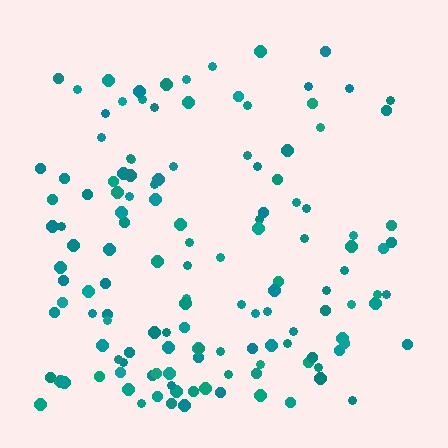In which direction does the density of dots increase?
From top to bottom, with the bottom side densest.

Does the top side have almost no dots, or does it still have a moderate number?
Still a moderate number, just noticeably fewer than the bottom.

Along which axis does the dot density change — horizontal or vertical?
Vertical.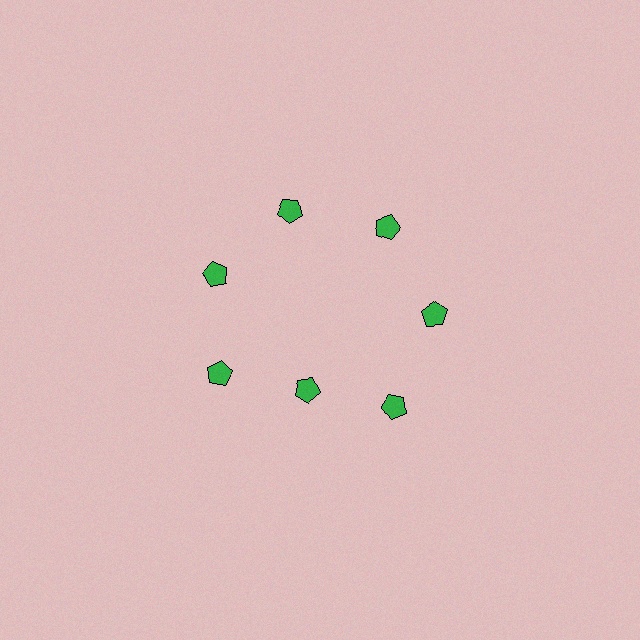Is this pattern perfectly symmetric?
No. The 7 green pentagons are arranged in a ring, but one element near the 6 o'clock position is pulled inward toward the center, breaking the 7-fold rotational symmetry.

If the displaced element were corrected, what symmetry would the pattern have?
It would have 7-fold rotational symmetry — the pattern would map onto itself every 51 degrees.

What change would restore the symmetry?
The symmetry would be restored by moving it outward, back onto the ring so that all 7 pentagons sit at equal angles and equal distance from the center.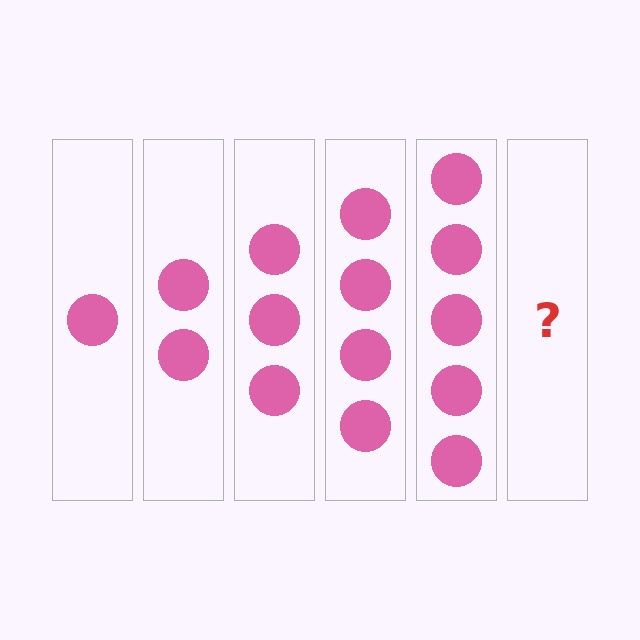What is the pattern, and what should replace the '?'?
The pattern is that each step adds one more circle. The '?' should be 6 circles.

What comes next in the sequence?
The next element should be 6 circles.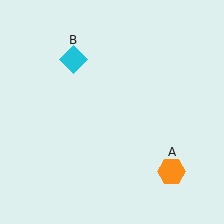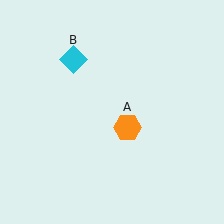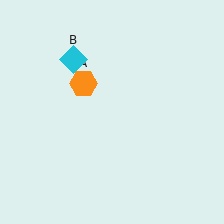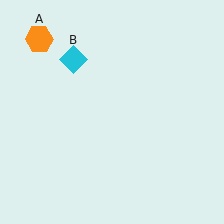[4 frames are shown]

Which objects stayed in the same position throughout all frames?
Cyan diamond (object B) remained stationary.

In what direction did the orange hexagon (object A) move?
The orange hexagon (object A) moved up and to the left.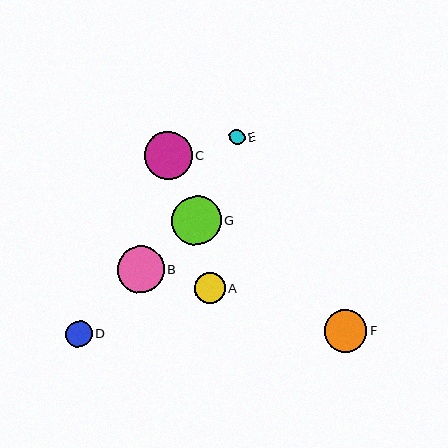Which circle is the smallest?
Circle E is the smallest with a size of approximately 15 pixels.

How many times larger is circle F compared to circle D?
Circle F is approximately 1.6 times the size of circle D.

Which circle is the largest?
Circle G is the largest with a size of approximately 49 pixels.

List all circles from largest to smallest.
From largest to smallest: G, C, B, F, A, D, E.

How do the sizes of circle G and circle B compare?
Circle G and circle B are approximately the same size.